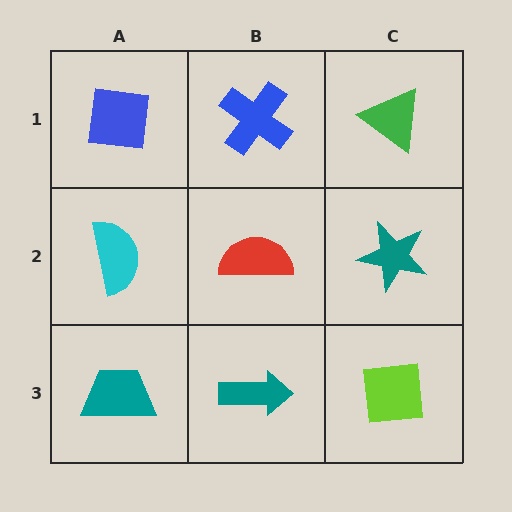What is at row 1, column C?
A green triangle.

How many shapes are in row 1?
3 shapes.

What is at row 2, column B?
A red semicircle.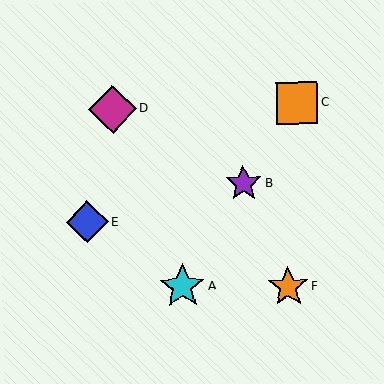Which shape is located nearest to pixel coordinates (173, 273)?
The cyan star (labeled A) at (182, 286) is nearest to that location.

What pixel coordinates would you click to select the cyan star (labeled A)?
Click at (182, 286) to select the cyan star A.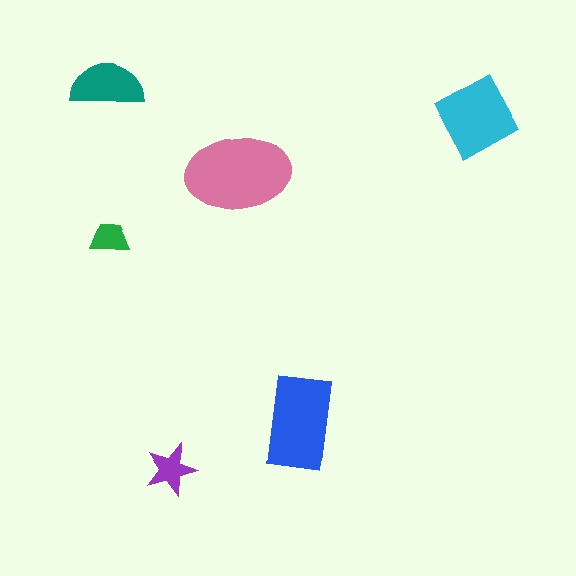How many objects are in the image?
There are 6 objects in the image.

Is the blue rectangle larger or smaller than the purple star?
Larger.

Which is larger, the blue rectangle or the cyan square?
The blue rectangle.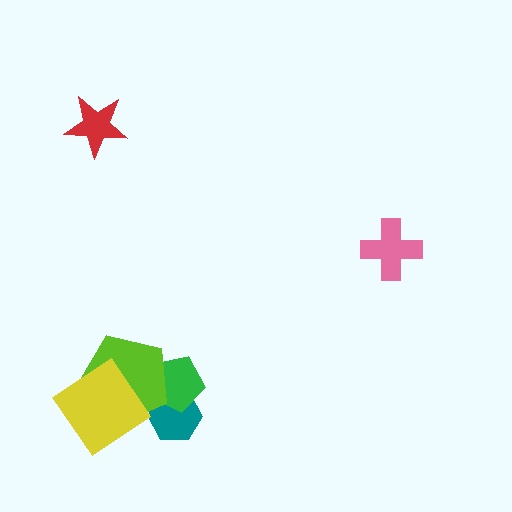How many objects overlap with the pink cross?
0 objects overlap with the pink cross.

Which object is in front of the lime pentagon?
The yellow diamond is in front of the lime pentagon.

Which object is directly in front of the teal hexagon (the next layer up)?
The green pentagon is directly in front of the teal hexagon.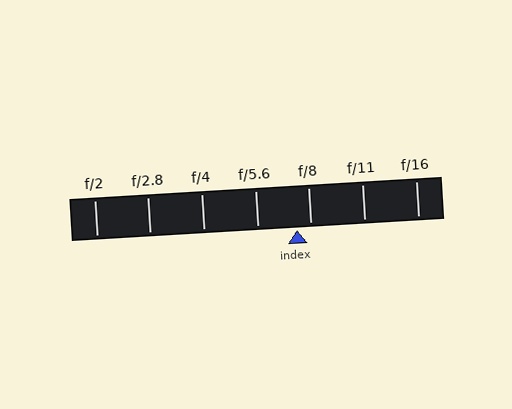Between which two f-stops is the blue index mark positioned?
The index mark is between f/5.6 and f/8.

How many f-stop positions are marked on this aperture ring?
There are 7 f-stop positions marked.